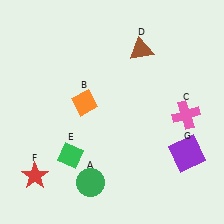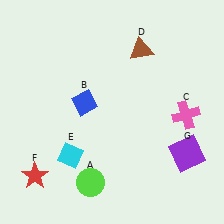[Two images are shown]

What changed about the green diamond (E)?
In Image 1, E is green. In Image 2, it changed to cyan.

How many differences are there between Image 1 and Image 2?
There are 3 differences between the two images.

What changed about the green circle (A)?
In Image 1, A is green. In Image 2, it changed to lime.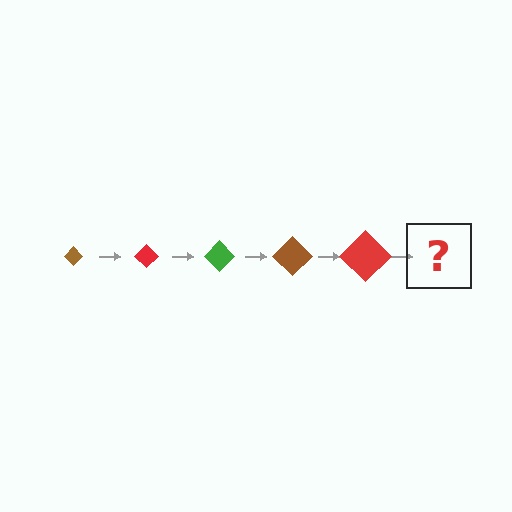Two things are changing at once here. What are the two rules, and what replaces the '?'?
The two rules are that the diamond grows larger each step and the color cycles through brown, red, and green. The '?' should be a green diamond, larger than the previous one.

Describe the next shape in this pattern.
It should be a green diamond, larger than the previous one.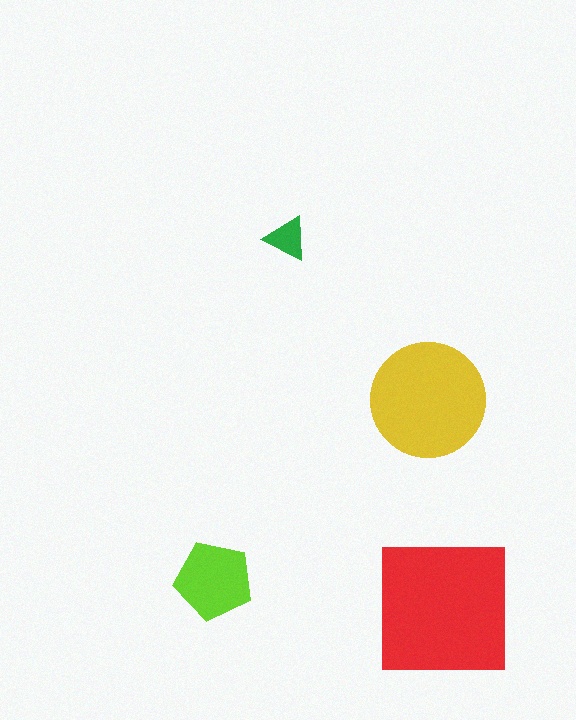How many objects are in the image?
There are 4 objects in the image.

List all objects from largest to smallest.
The red square, the yellow circle, the lime pentagon, the green triangle.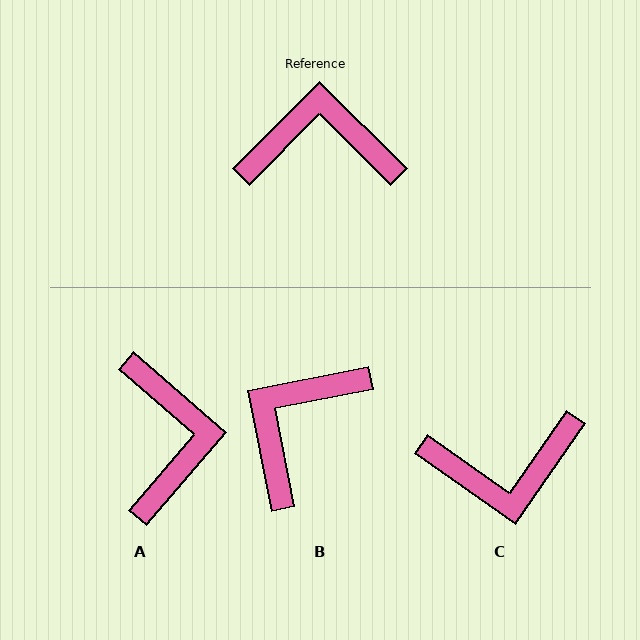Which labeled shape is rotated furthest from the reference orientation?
C, about 170 degrees away.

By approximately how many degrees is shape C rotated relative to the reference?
Approximately 170 degrees clockwise.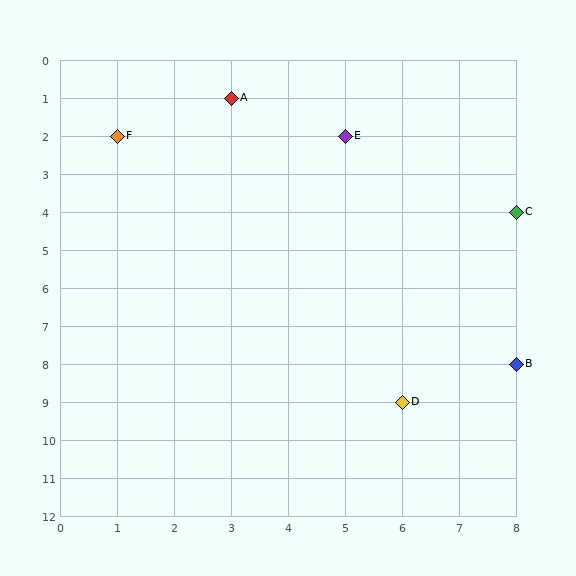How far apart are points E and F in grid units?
Points E and F are 4 columns apart.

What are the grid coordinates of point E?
Point E is at grid coordinates (5, 2).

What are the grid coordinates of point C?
Point C is at grid coordinates (8, 4).